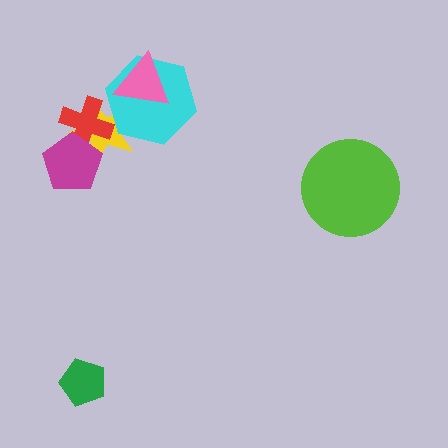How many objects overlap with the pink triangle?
1 object overlaps with the pink triangle.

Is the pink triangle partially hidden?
No, no other shape covers it.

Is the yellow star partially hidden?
Yes, it is partially covered by another shape.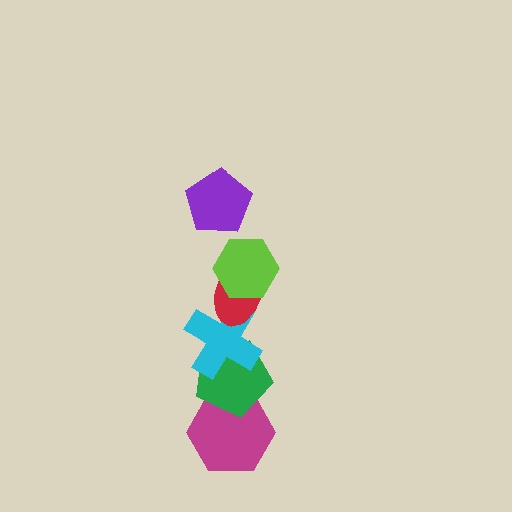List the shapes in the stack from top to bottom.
From top to bottom: the purple pentagon, the lime hexagon, the red ellipse, the cyan cross, the green pentagon, the magenta hexagon.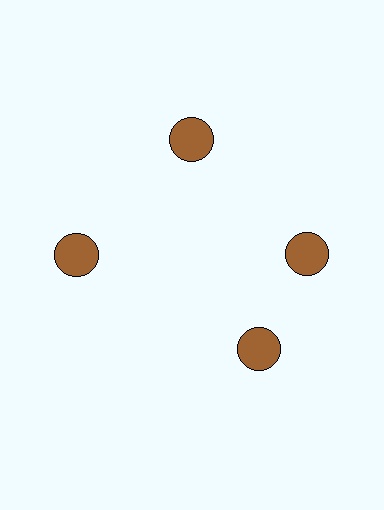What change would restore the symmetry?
The symmetry would be restored by rotating it back into even spacing with its neighbors so that all 4 circles sit at equal angles and equal distance from the center.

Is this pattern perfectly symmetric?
No. The 4 brown circles are arranged in a ring, but one element near the 6 o'clock position is rotated out of alignment along the ring, breaking the 4-fold rotational symmetry.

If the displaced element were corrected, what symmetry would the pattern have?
It would have 4-fold rotational symmetry — the pattern would map onto itself every 90 degrees.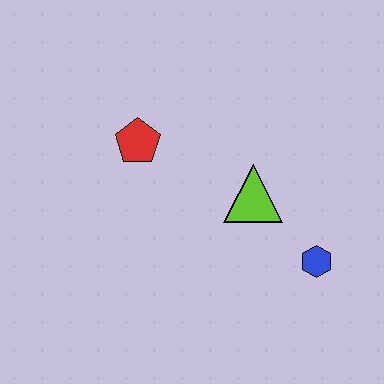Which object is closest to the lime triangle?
The blue hexagon is closest to the lime triangle.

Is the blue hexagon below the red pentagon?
Yes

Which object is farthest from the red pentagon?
The blue hexagon is farthest from the red pentagon.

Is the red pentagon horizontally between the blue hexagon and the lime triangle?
No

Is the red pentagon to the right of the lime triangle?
No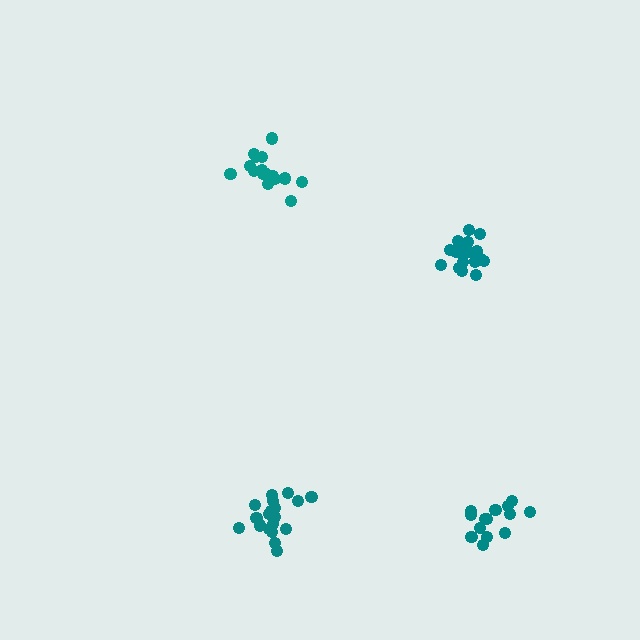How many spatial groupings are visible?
There are 4 spatial groupings.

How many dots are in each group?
Group 1: 14 dots, Group 2: 17 dots, Group 3: 19 dots, Group 4: 18 dots (68 total).